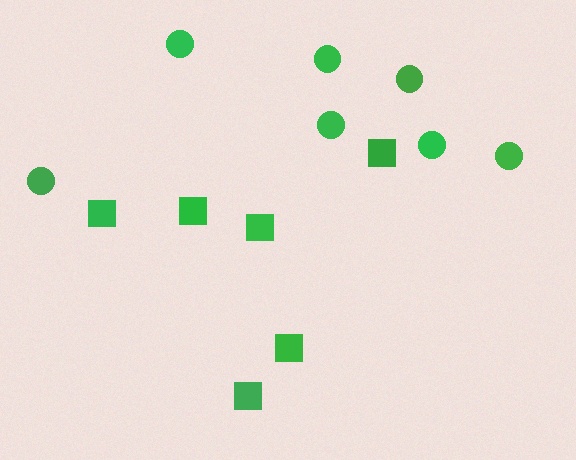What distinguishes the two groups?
There are 2 groups: one group of squares (6) and one group of circles (7).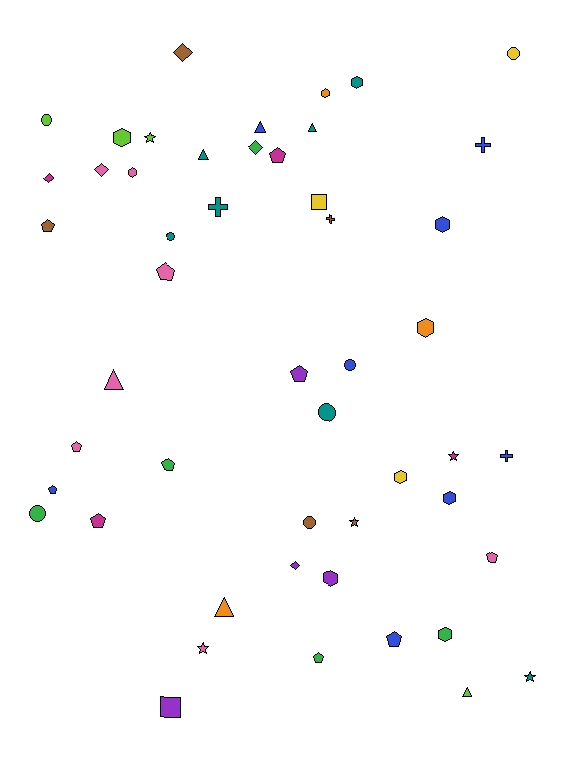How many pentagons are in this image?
There are 11 pentagons.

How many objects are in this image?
There are 50 objects.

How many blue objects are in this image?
There are 8 blue objects.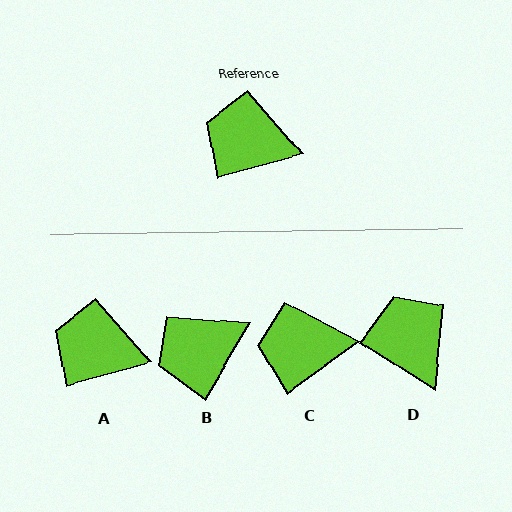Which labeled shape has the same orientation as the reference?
A.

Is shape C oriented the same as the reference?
No, it is off by about 20 degrees.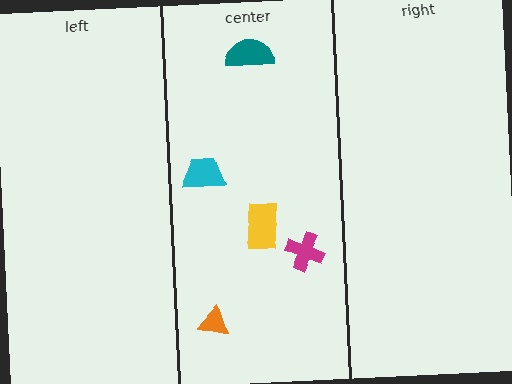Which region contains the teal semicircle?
The center region.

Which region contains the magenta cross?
The center region.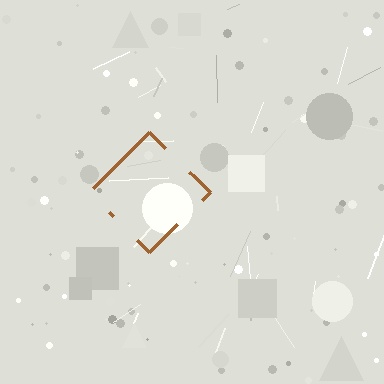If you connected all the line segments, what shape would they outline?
They would outline a diamond.